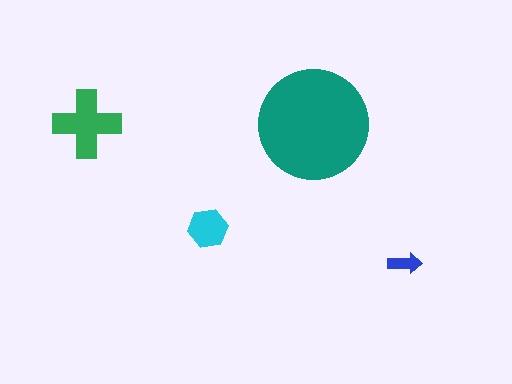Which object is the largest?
The teal circle.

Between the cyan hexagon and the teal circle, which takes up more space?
The teal circle.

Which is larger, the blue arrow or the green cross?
The green cross.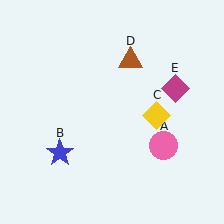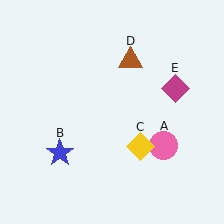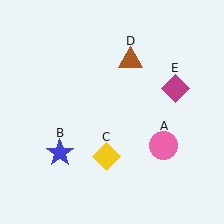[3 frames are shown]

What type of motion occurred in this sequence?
The yellow diamond (object C) rotated clockwise around the center of the scene.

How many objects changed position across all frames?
1 object changed position: yellow diamond (object C).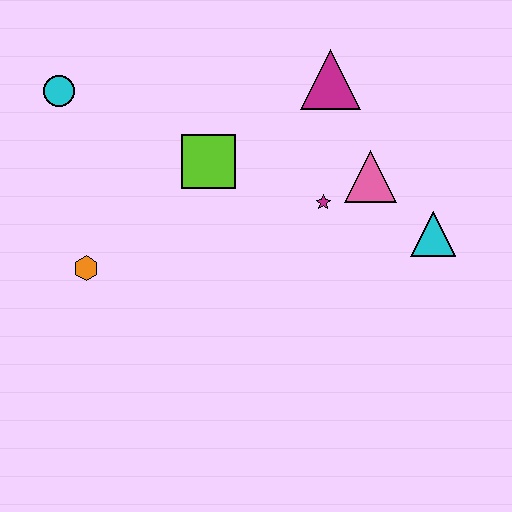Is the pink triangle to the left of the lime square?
No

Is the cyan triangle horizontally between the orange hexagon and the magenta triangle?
No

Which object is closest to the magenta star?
The pink triangle is closest to the magenta star.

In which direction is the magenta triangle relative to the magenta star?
The magenta triangle is above the magenta star.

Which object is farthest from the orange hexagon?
The cyan triangle is farthest from the orange hexagon.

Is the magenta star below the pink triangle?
Yes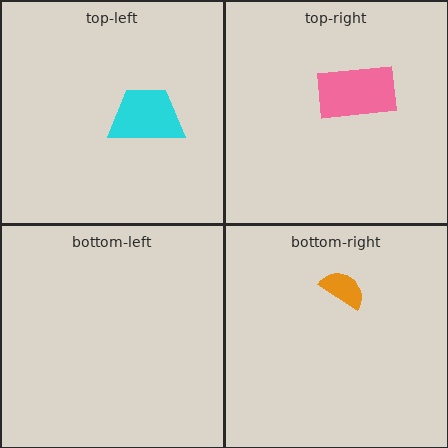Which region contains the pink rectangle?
The top-right region.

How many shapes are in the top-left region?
1.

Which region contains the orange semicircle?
The bottom-right region.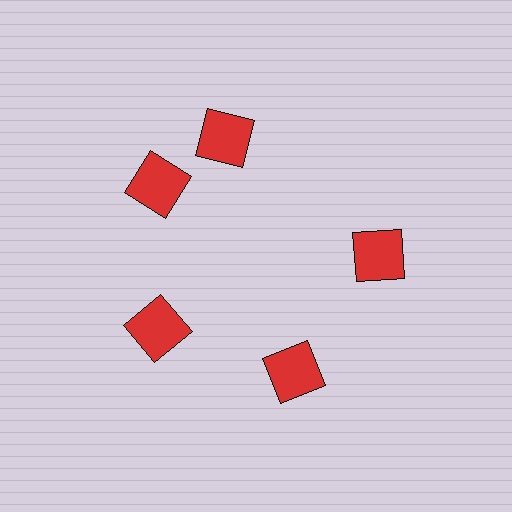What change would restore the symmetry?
The symmetry would be restored by rotating it back into even spacing with its neighbors so that all 5 squares sit at equal angles and equal distance from the center.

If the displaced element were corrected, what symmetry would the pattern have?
It would have 5-fold rotational symmetry — the pattern would map onto itself every 72 degrees.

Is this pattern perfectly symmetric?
No. The 5 red squares are arranged in a ring, but one element near the 1 o'clock position is rotated out of alignment along the ring, breaking the 5-fold rotational symmetry.